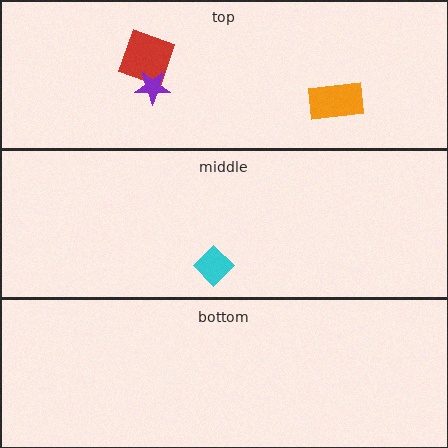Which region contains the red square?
The top region.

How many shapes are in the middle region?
1.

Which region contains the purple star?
The top region.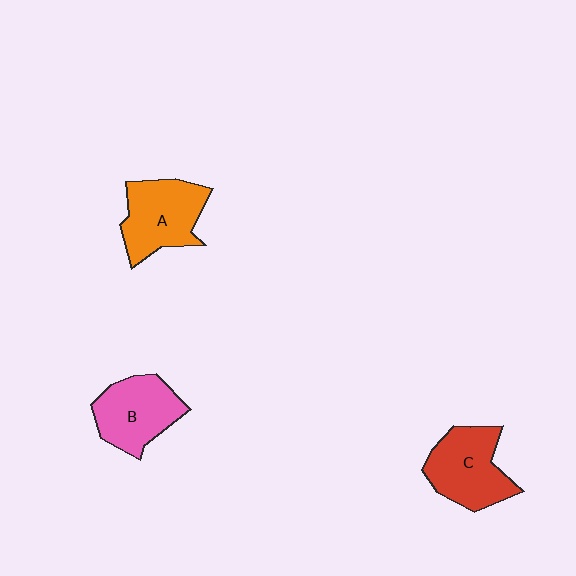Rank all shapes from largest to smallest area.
From largest to smallest: C (red), A (orange), B (pink).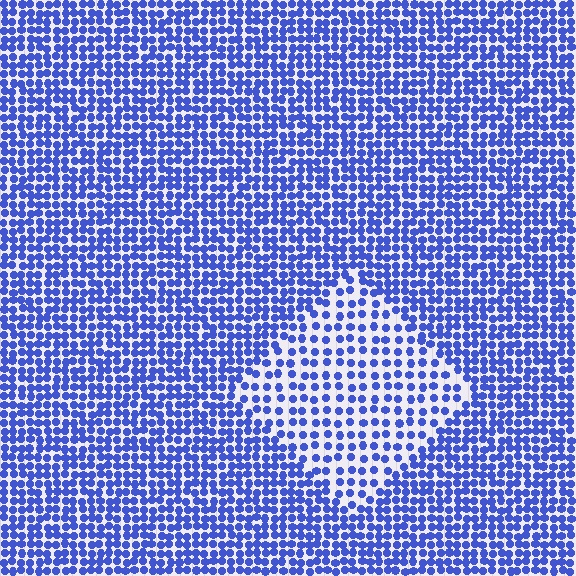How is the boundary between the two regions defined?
The boundary is defined by a change in element density (approximately 1.9x ratio). All elements are the same color, size, and shape.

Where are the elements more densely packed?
The elements are more densely packed outside the diamond boundary.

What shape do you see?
I see a diamond.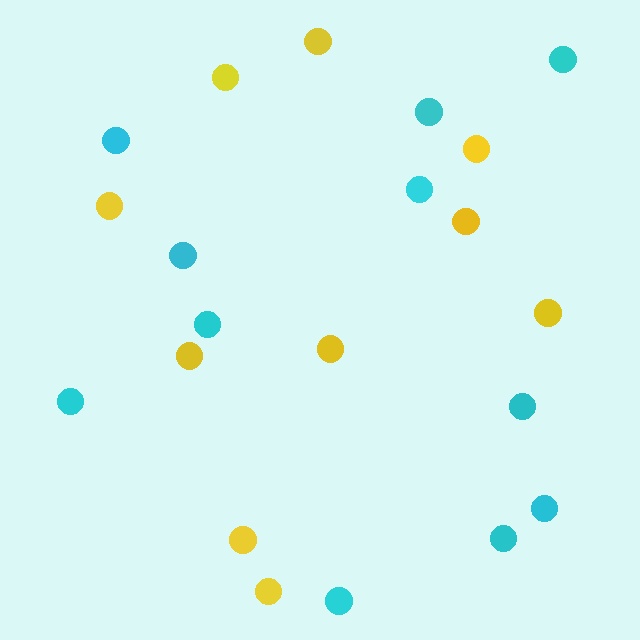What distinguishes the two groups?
There are 2 groups: one group of cyan circles (11) and one group of yellow circles (10).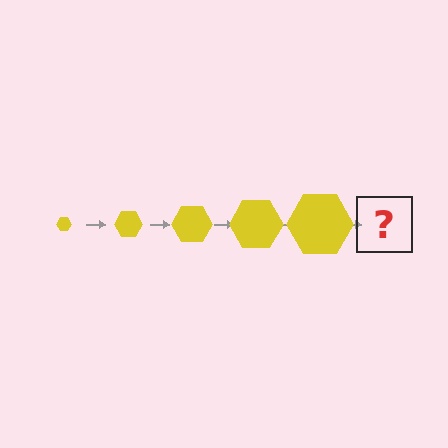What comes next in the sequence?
The next element should be a yellow hexagon, larger than the previous one.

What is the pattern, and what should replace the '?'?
The pattern is that the hexagon gets progressively larger each step. The '?' should be a yellow hexagon, larger than the previous one.